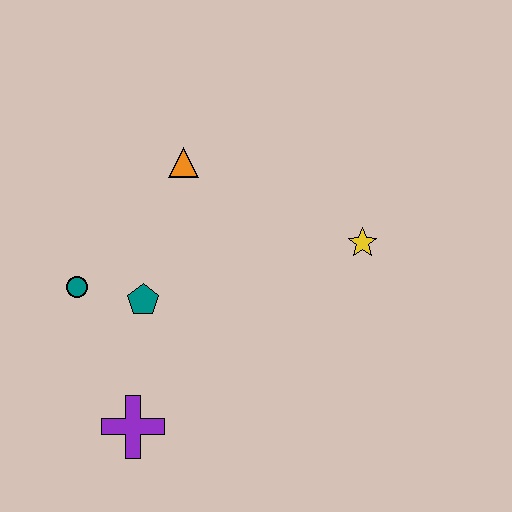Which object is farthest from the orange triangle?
The purple cross is farthest from the orange triangle.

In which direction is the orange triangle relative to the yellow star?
The orange triangle is to the left of the yellow star.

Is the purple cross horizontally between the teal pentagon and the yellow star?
No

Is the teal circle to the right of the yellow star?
No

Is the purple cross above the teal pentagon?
No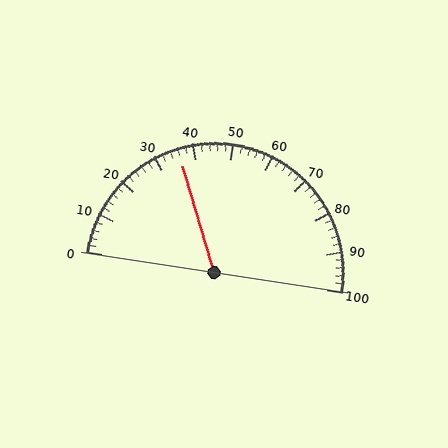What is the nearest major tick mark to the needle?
The nearest major tick mark is 40.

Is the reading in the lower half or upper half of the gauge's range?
The reading is in the lower half of the range (0 to 100).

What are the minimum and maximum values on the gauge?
The gauge ranges from 0 to 100.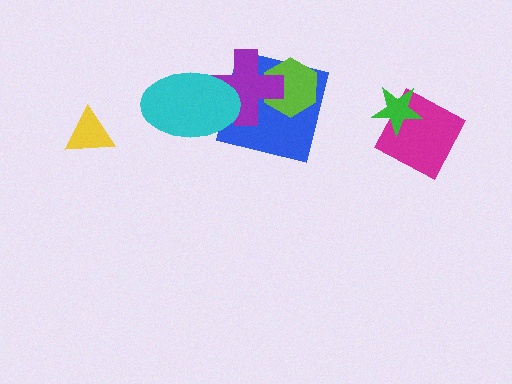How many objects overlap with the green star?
1 object overlaps with the green star.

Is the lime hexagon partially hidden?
Yes, it is partially covered by another shape.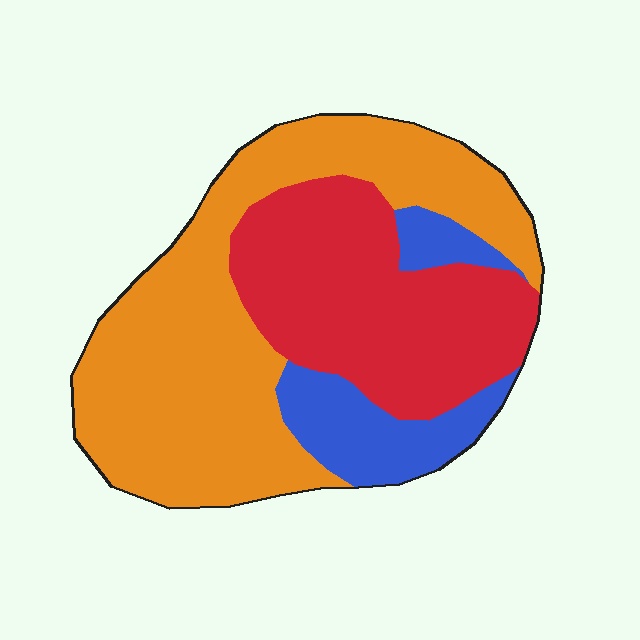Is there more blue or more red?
Red.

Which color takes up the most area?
Orange, at roughly 50%.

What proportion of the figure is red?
Red takes up about one third (1/3) of the figure.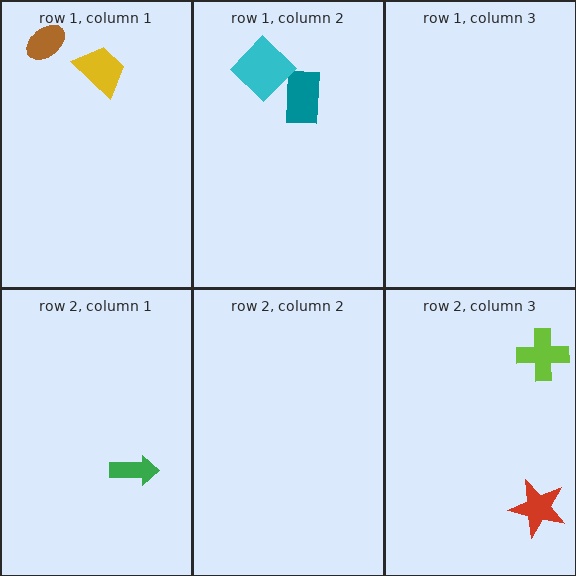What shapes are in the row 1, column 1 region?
The brown ellipse, the yellow trapezoid.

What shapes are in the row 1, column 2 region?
The teal rectangle, the cyan diamond.